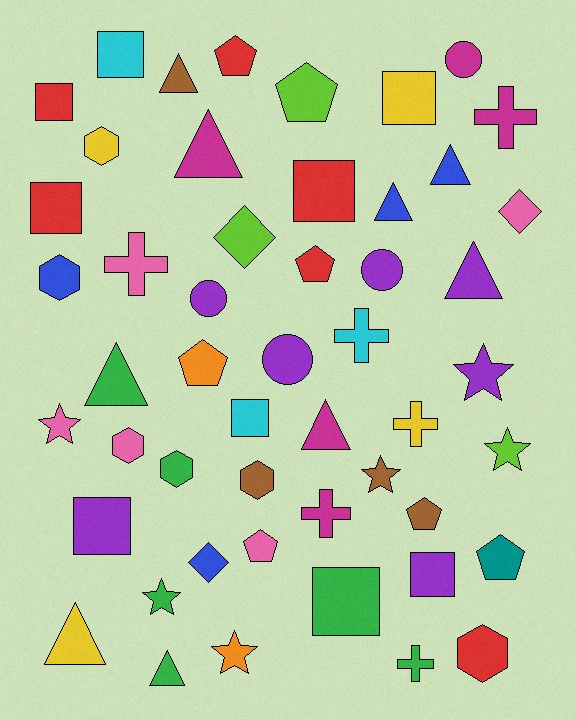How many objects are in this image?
There are 50 objects.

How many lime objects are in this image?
There are 3 lime objects.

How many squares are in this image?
There are 9 squares.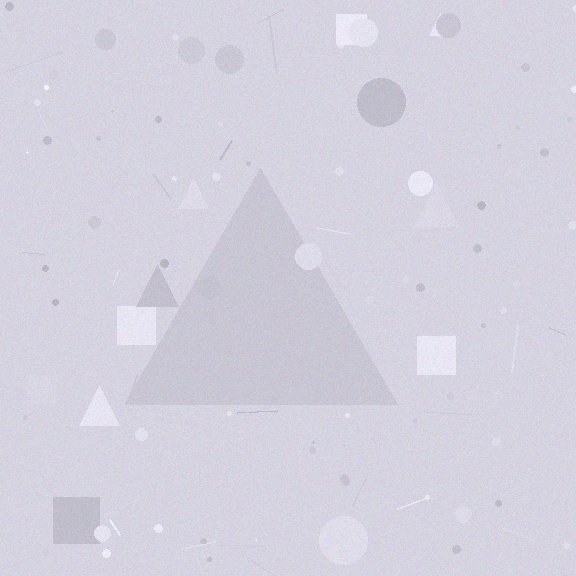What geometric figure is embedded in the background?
A triangle is embedded in the background.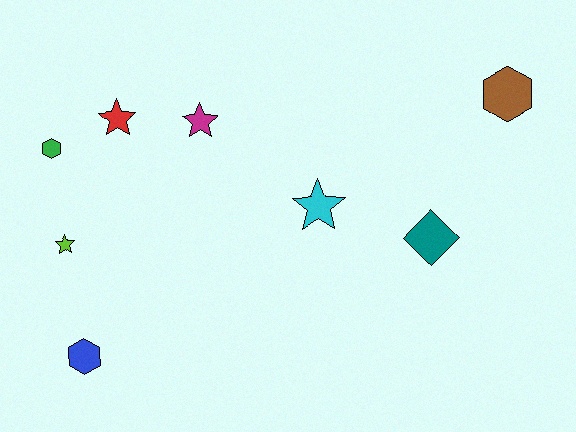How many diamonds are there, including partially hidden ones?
There is 1 diamond.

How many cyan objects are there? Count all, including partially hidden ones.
There is 1 cyan object.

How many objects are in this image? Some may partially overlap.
There are 8 objects.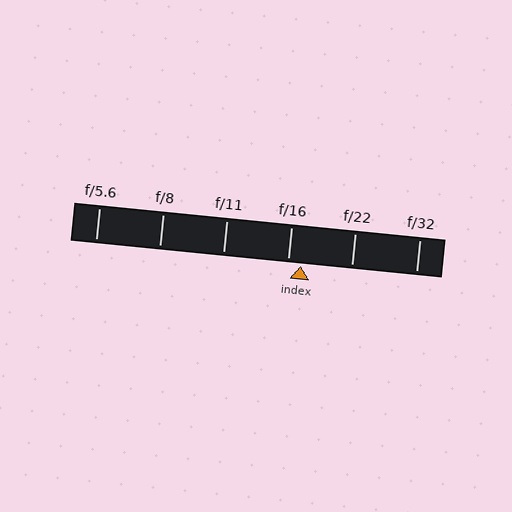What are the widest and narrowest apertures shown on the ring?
The widest aperture shown is f/5.6 and the narrowest is f/32.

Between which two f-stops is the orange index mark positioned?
The index mark is between f/16 and f/22.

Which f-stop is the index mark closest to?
The index mark is closest to f/16.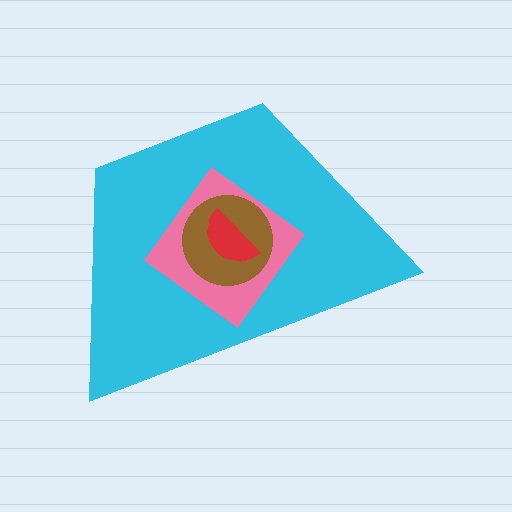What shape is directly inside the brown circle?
The red semicircle.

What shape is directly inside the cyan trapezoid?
The pink diamond.